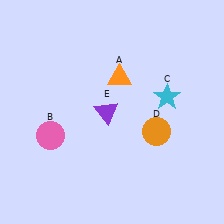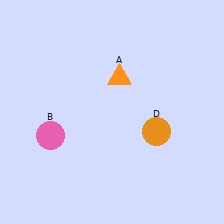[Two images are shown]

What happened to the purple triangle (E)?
The purple triangle (E) was removed in Image 2. It was in the top-left area of Image 1.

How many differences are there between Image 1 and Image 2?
There are 2 differences between the two images.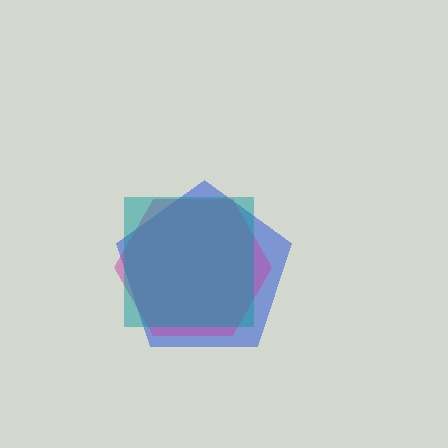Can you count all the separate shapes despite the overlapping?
Yes, there are 3 separate shapes.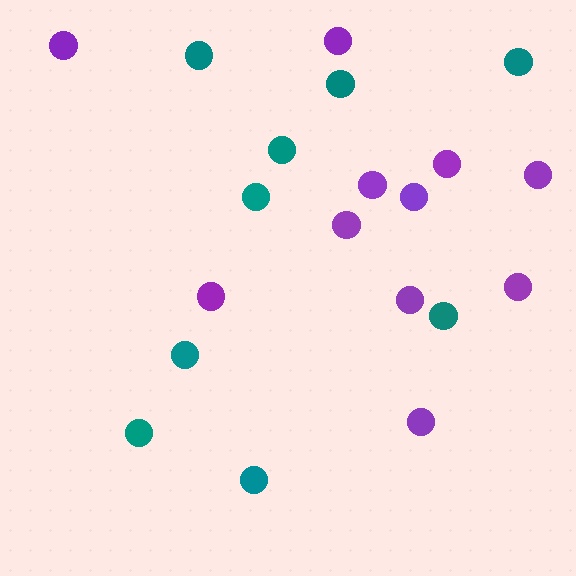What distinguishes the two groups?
There are 2 groups: one group of purple circles (11) and one group of teal circles (9).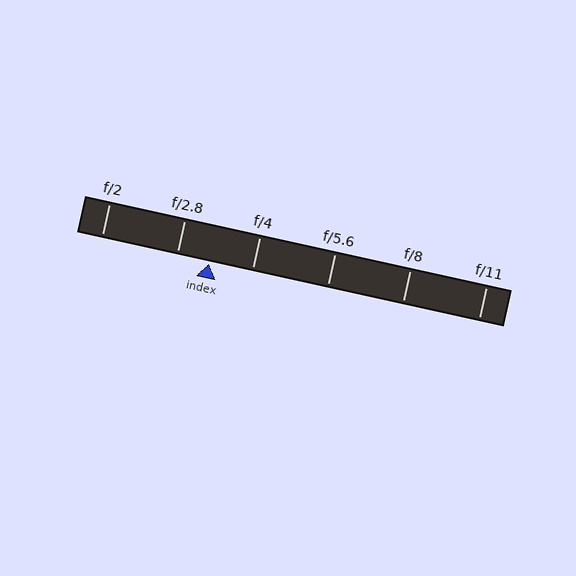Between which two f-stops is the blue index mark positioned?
The index mark is between f/2.8 and f/4.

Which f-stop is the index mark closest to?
The index mark is closest to f/2.8.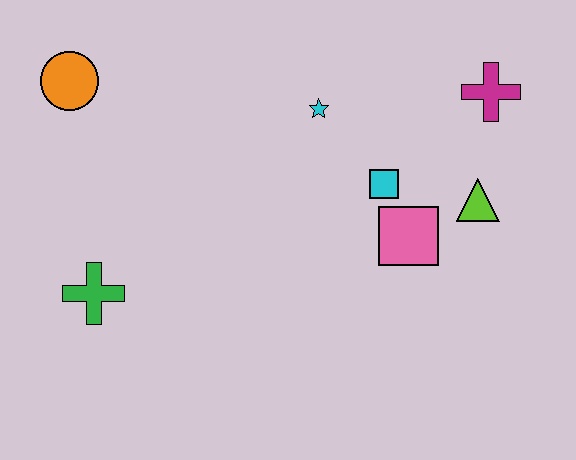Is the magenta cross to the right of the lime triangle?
Yes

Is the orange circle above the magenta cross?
Yes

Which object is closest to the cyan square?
The pink square is closest to the cyan square.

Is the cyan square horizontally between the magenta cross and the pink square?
No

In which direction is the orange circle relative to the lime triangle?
The orange circle is to the left of the lime triangle.